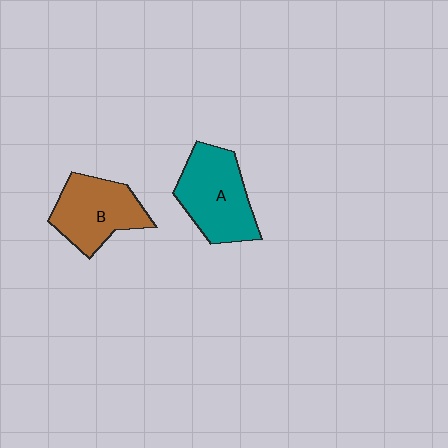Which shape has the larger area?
Shape A (teal).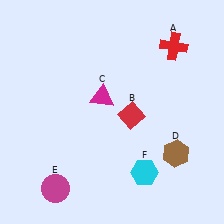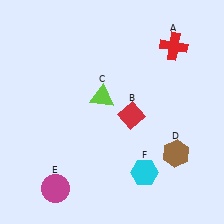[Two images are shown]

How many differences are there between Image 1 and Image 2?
There is 1 difference between the two images.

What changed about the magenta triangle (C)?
In Image 1, C is magenta. In Image 2, it changed to lime.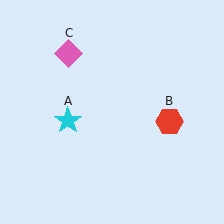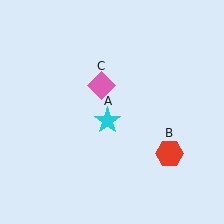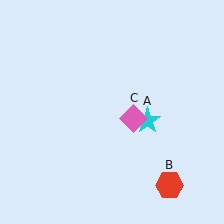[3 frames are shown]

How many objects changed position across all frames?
3 objects changed position: cyan star (object A), red hexagon (object B), pink diamond (object C).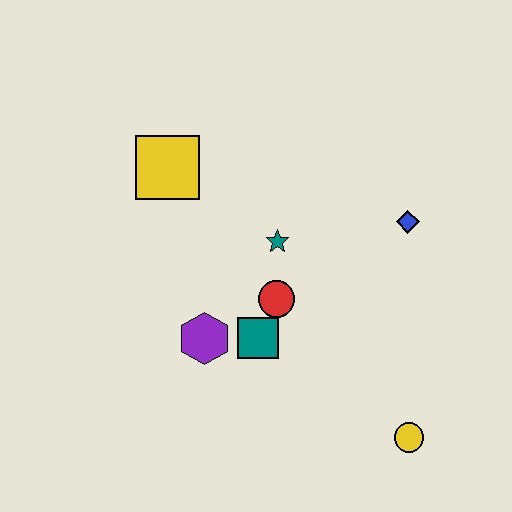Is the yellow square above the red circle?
Yes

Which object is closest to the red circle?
The teal square is closest to the red circle.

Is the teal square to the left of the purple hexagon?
No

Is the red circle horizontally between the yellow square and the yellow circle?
Yes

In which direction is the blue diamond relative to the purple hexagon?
The blue diamond is to the right of the purple hexagon.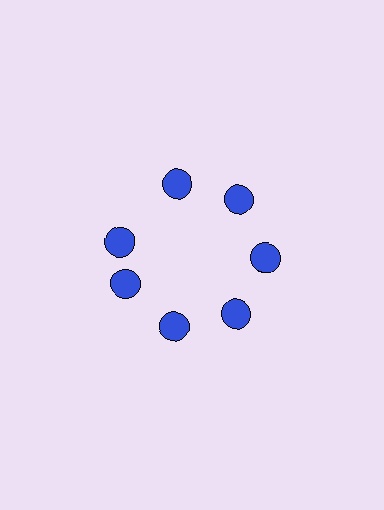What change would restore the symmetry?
The symmetry would be restored by rotating it back into even spacing with its neighbors so that all 7 circles sit at equal angles and equal distance from the center.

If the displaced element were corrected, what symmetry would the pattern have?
It would have 7-fold rotational symmetry — the pattern would map onto itself every 51 degrees.